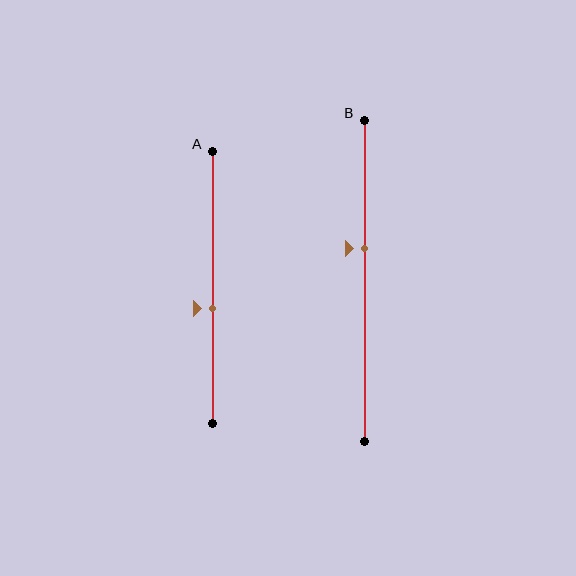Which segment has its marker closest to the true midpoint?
Segment A has its marker closest to the true midpoint.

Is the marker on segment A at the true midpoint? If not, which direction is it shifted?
No, the marker on segment A is shifted downward by about 8% of the segment length.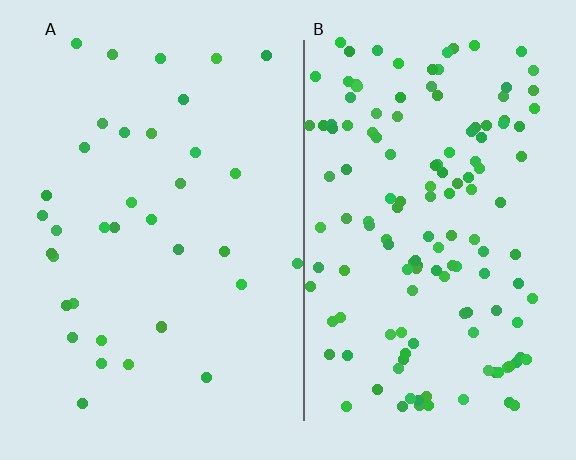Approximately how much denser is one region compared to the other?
Approximately 3.8× — region B over region A.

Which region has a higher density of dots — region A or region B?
B (the right).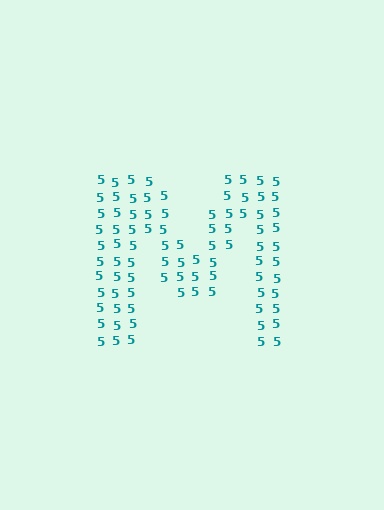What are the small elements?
The small elements are digit 5's.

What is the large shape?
The large shape is the letter M.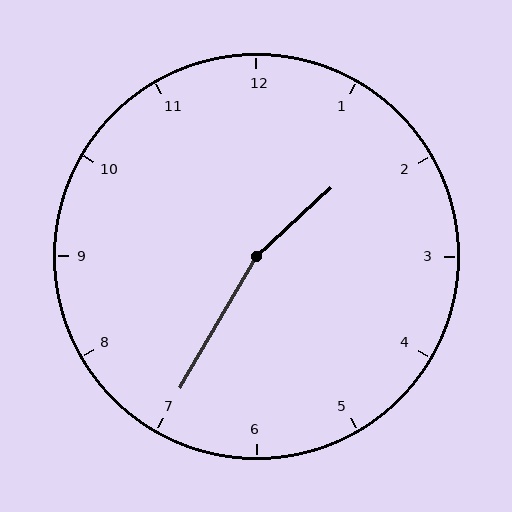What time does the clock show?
1:35.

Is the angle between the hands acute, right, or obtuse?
It is obtuse.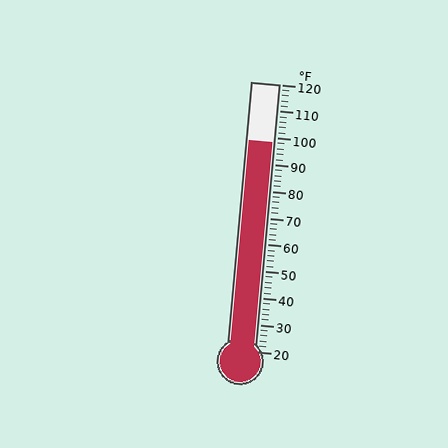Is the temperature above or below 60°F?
The temperature is above 60°F.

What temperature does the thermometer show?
The thermometer shows approximately 98°F.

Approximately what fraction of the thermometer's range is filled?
The thermometer is filled to approximately 80% of its range.